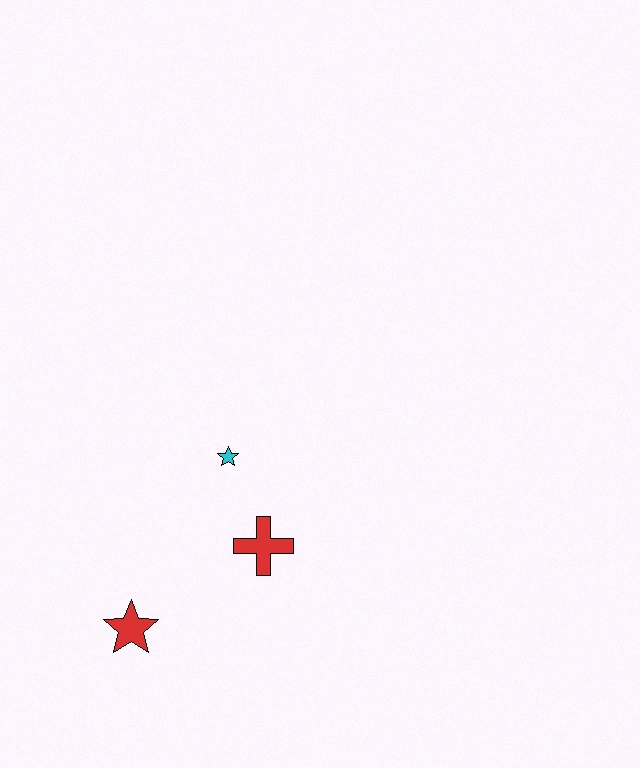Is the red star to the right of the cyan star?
No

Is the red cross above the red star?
Yes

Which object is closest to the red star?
The red cross is closest to the red star.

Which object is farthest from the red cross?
The red star is farthest from the red cross.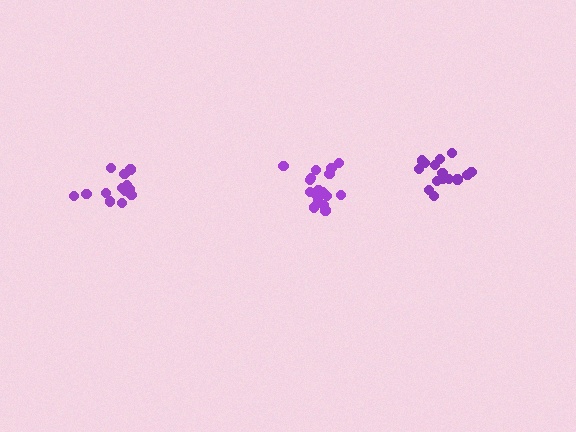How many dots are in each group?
Group 1: 14 dots, Group 2: 17 dots, Group 3: 15 dots (46 total).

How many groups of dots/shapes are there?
There are 3 groups.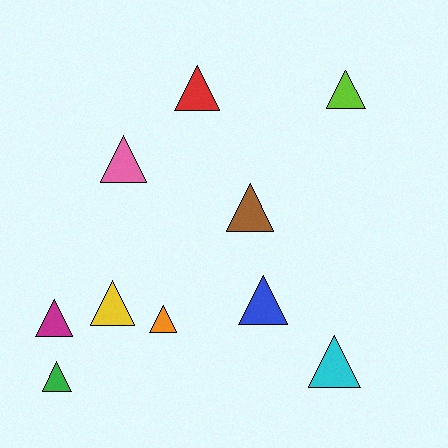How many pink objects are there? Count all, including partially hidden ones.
There is 1 pink object.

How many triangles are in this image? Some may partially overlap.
There are 10 triangles.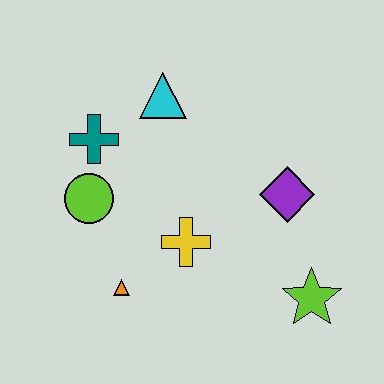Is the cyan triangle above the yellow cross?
Yes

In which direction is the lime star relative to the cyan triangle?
The lime star is below the cyan triangle.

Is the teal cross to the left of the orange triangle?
Yes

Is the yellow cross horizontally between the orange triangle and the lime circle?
No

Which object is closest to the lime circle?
The teal cross is closest to the lime circle.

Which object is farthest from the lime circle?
The lime star is farthest from the lime circle.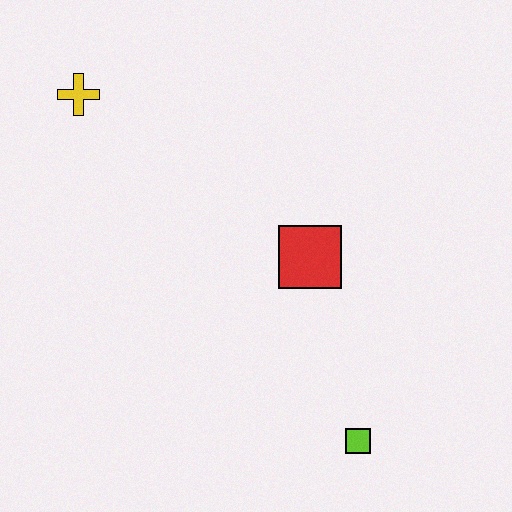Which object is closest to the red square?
The lime square is closest to the red square.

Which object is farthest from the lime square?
The yellow cross is farthest from the lime square.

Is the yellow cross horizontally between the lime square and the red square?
No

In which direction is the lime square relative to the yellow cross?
The lime square is below the yellow cross.